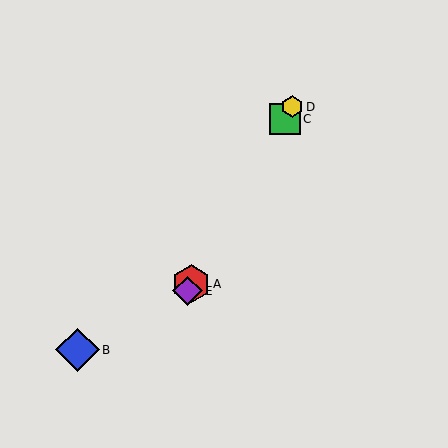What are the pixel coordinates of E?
Object E is at (187, 291).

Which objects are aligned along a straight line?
Objects A, C, D, E are aligned along a straight line.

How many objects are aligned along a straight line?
4 objects (A, C, D, E) are aligned along a straight line.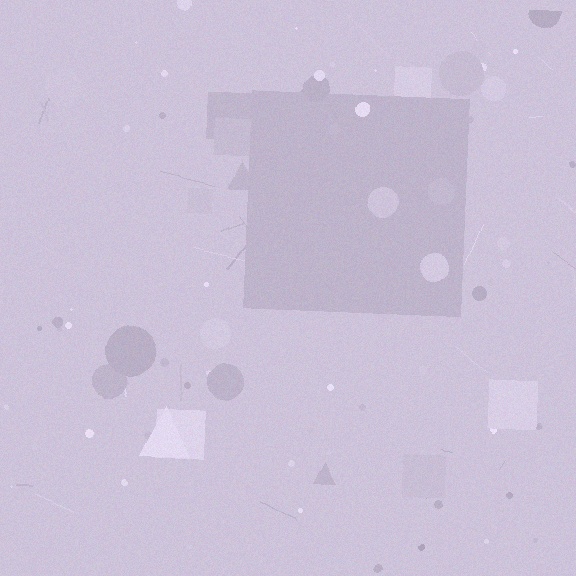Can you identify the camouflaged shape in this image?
The camouflaged shape is a square.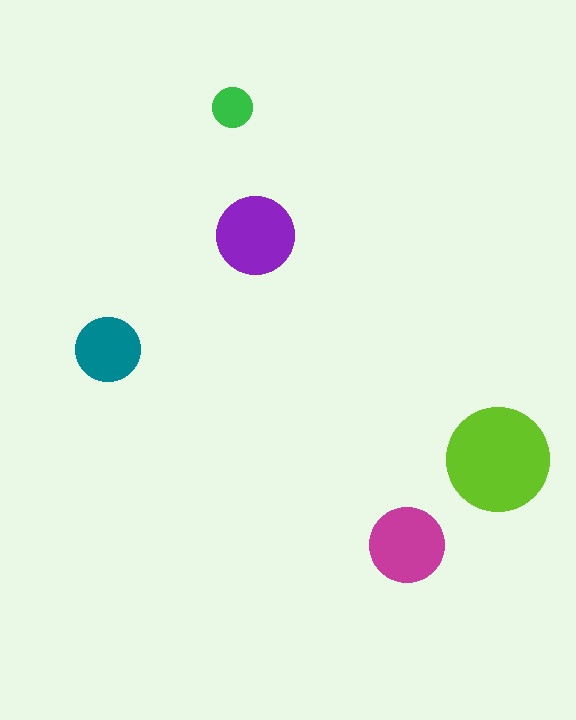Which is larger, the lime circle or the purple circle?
The lime one.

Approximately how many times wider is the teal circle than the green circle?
About 1.5 times wider.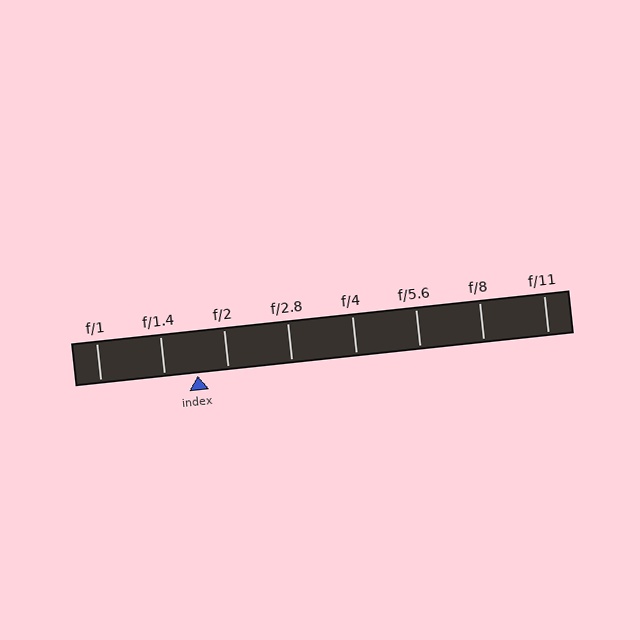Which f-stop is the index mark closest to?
The index mark is closest to f/2.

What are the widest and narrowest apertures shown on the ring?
The widest aperture shown is f/1 and the narrowest is f/11.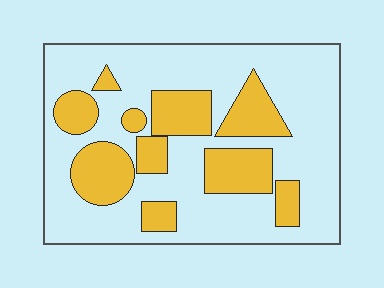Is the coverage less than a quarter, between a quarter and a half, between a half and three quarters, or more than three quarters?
Between a quarter and a half.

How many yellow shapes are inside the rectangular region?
10.